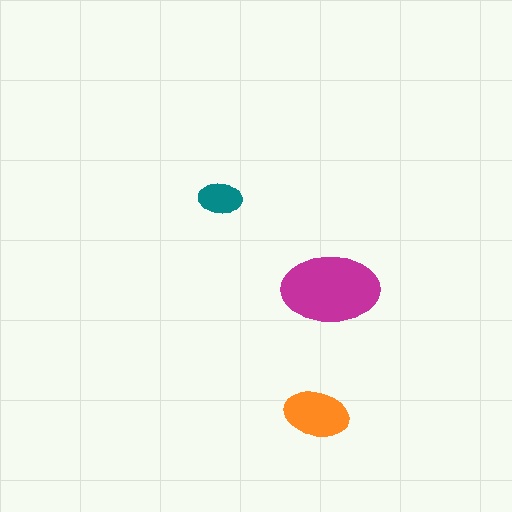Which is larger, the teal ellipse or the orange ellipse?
The orange one.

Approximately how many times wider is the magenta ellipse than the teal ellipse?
About 2 times wider.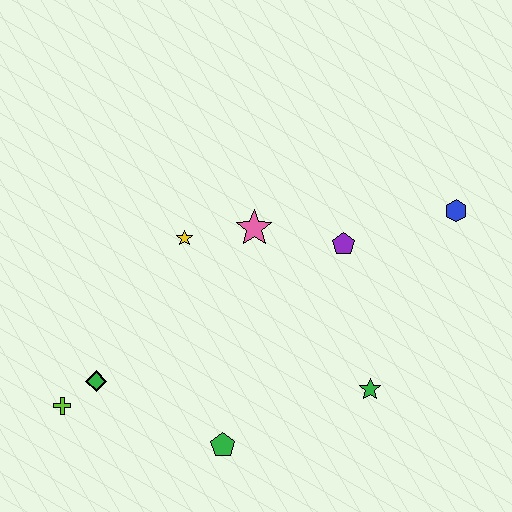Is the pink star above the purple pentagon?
Yes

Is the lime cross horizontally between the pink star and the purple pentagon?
No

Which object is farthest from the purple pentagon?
The lime cross is farthest from the purple pentagon.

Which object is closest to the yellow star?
The pink star is closest to the yellow star.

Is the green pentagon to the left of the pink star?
Yes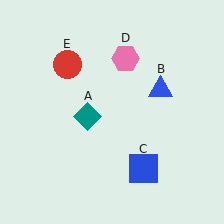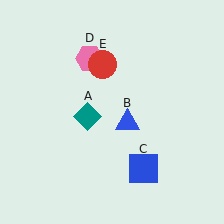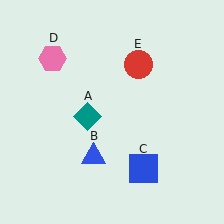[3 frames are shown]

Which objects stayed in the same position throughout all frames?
Teal diamond (object A) and blue square (object C) remained stationary.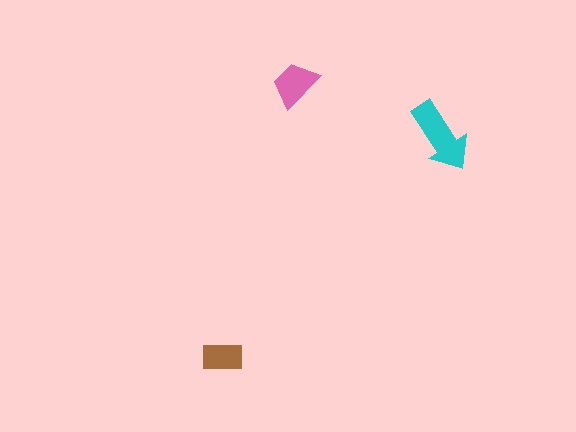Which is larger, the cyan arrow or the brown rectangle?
The cyan arrow.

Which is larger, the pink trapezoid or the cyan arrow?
The cyan arrow.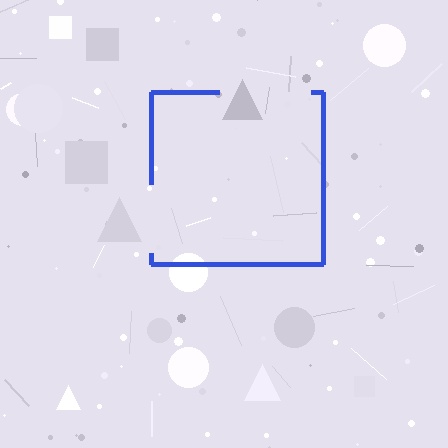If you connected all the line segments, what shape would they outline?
They would outline a square.